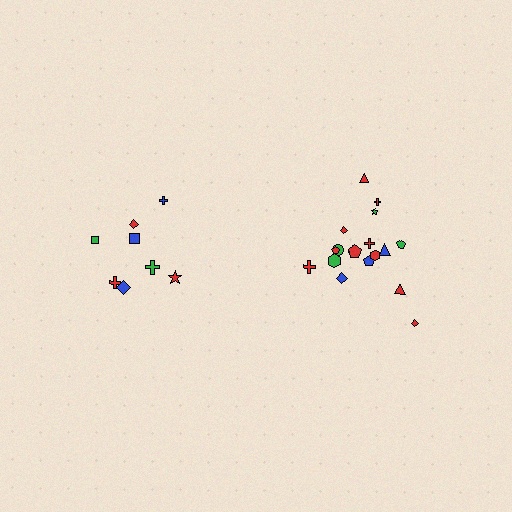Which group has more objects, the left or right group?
The right group.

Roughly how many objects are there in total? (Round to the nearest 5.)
Roughly 25 objects in total.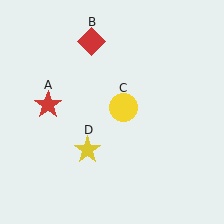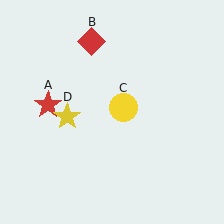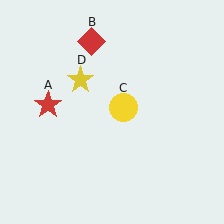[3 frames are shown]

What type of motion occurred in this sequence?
The yellow star (object D) rotated clockwise around the center of the scene.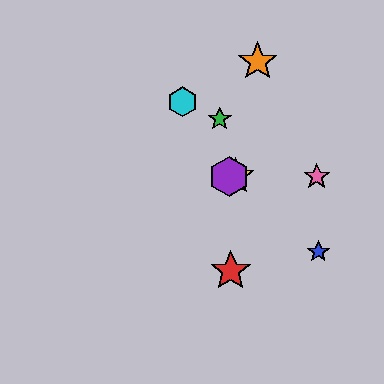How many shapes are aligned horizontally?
3 shapes (the yellow star, the purple hexagon, the pink star) are aligned horizontally.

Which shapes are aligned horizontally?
The yellow star, the purple hexagon, the pink star are aligned horizontally.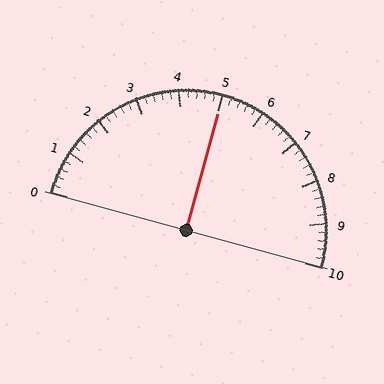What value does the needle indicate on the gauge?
The needle indicates approximately 5.0.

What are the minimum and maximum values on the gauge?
The gauge ranges from 0 to 10.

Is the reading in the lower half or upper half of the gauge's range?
The reading is in the upper half of the range (0 to 10).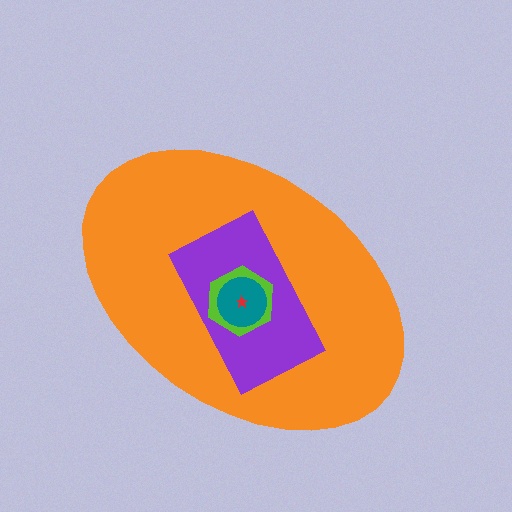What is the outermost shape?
The orange ellipse.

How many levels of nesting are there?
5.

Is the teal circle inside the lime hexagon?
Yes.